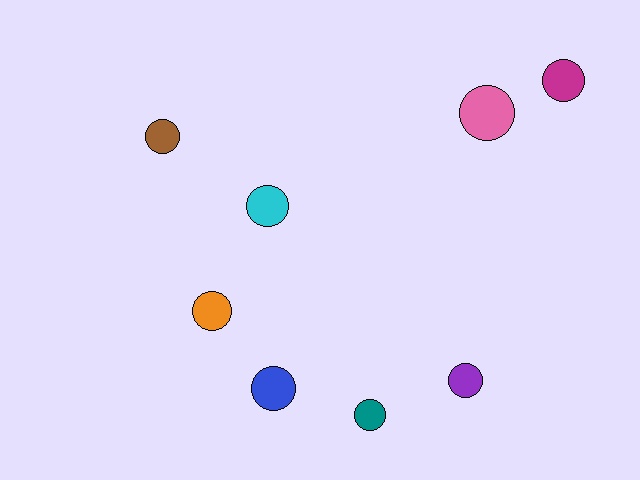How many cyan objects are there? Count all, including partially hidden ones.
There is 1 cyan object.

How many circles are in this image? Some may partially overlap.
There are 8 circles.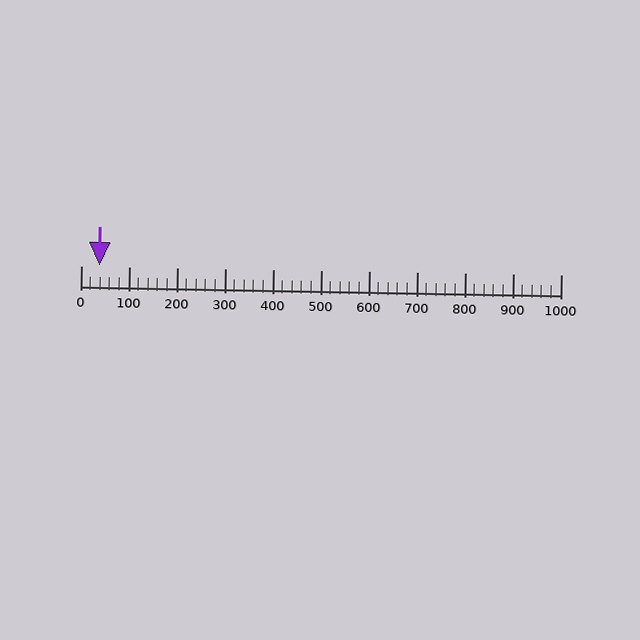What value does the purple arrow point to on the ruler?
The purple arrow points to approximately 38.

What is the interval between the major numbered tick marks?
The major tick marks are spaced 100 units apart.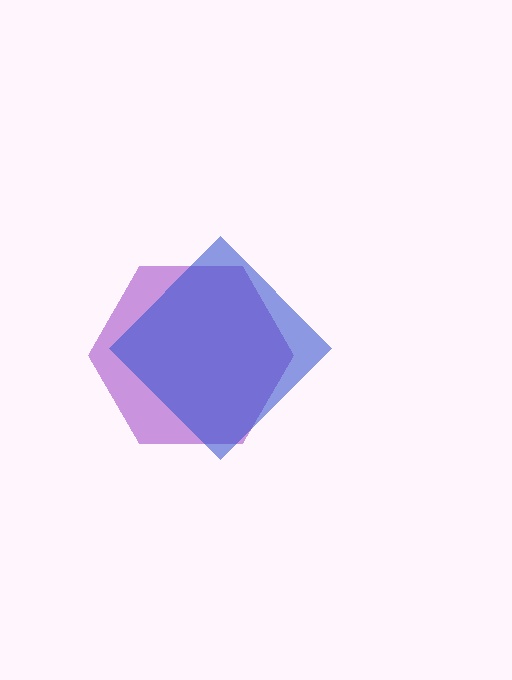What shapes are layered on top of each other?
The layered shapes are: a purple hexagon, a blue diamond.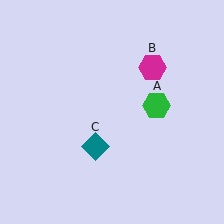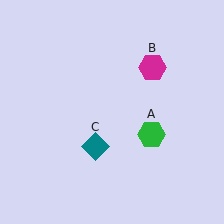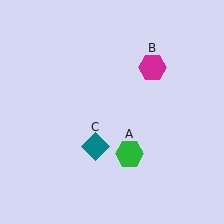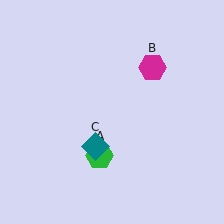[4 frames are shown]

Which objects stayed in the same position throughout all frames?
Magenta hexagon (object B) and teal diamond (object C) remained stationary.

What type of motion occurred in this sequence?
The green hexagon (object A) rotated clockwise around the center of the scene.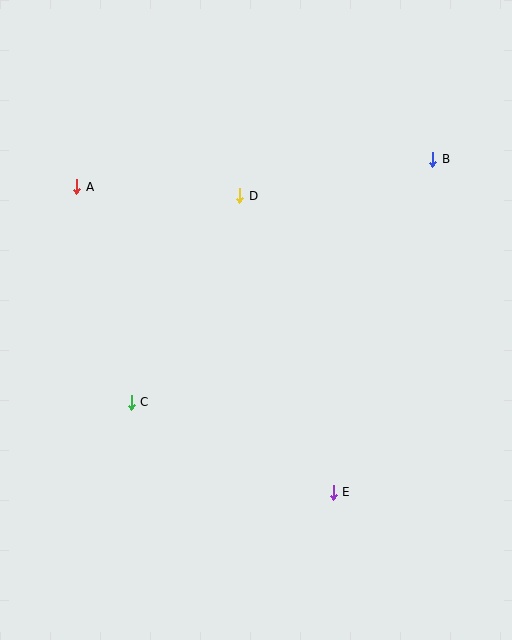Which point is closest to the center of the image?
Point D at (240, 196) is closest to the center.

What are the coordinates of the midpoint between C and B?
The midpoint between C and B is at (282, 281).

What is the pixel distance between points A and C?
The distance between A and C is 222 pixels.